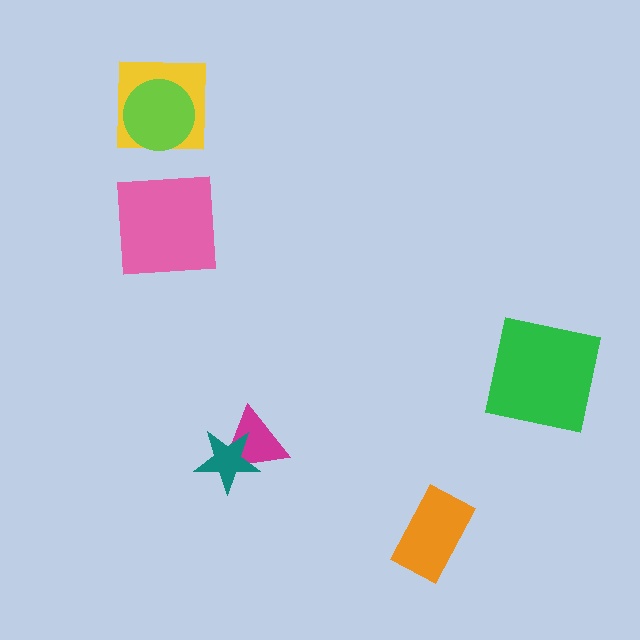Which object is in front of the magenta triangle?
The teal star is in front of the magenta triangle.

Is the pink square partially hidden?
No, no other shape covers it.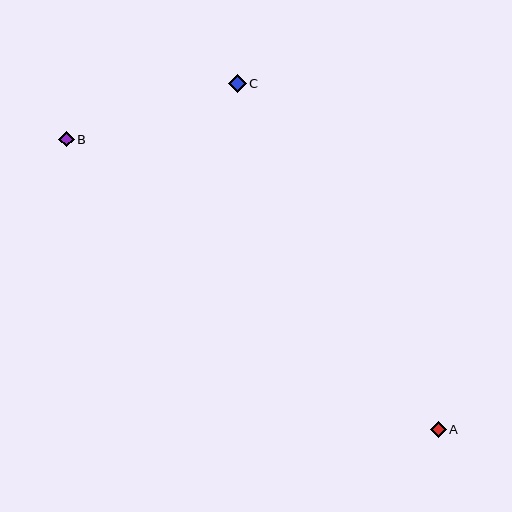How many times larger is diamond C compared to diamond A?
Diamond C is approximately 1.1 times the size of diamond A.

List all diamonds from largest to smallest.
From largest to smallest: C, A, B.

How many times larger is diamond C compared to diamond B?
Diamond C is approximately 1.2 times the size of diamond B.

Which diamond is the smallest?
Diamond B is the smallest with a size of approximately 15 pixels.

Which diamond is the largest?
Diamond C is the largest with a size of approximately 18 pixels.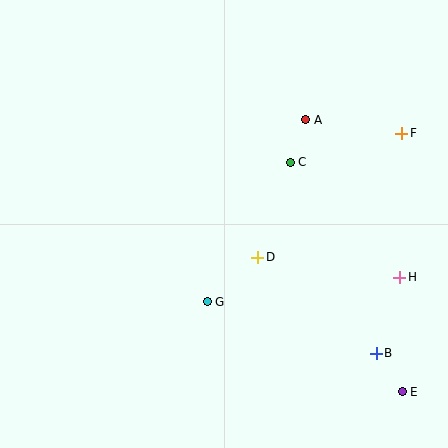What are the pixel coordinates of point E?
Point E is at (402, 392).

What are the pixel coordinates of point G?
Point G is at (207, 302).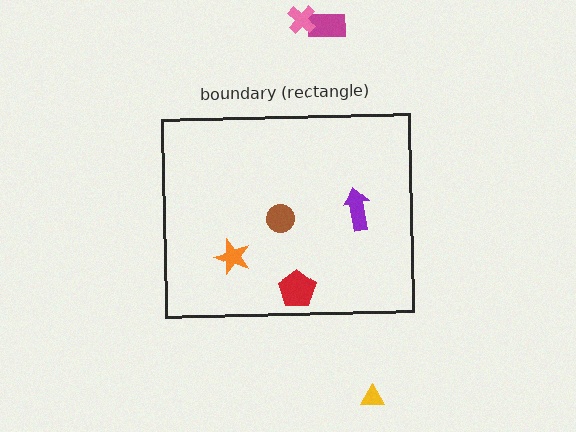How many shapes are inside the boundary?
4 inside, 3 outside.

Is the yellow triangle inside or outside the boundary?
Outside.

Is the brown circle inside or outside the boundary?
Inside.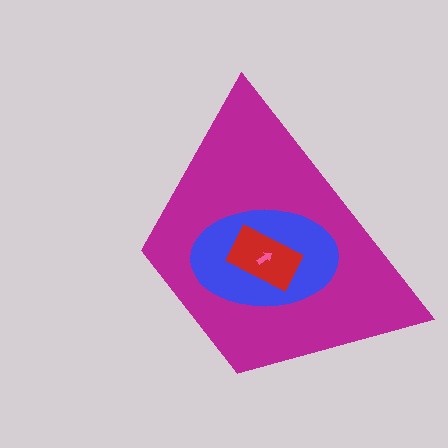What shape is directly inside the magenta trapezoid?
The blue ellipse.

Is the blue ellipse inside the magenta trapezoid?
Yes.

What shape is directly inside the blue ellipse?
The red rectangle.